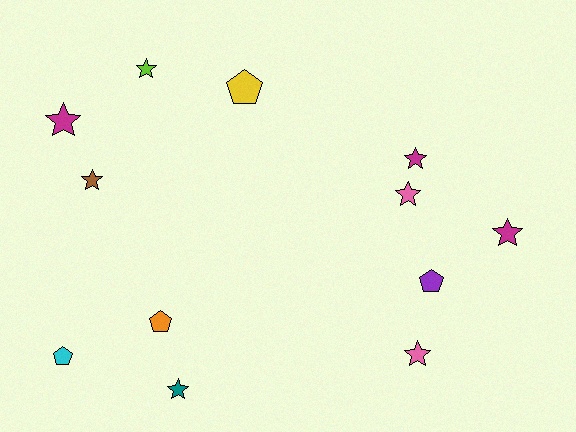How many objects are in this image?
There are 12 objects.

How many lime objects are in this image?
There is 1 lime object.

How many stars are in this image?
There are 8 stars.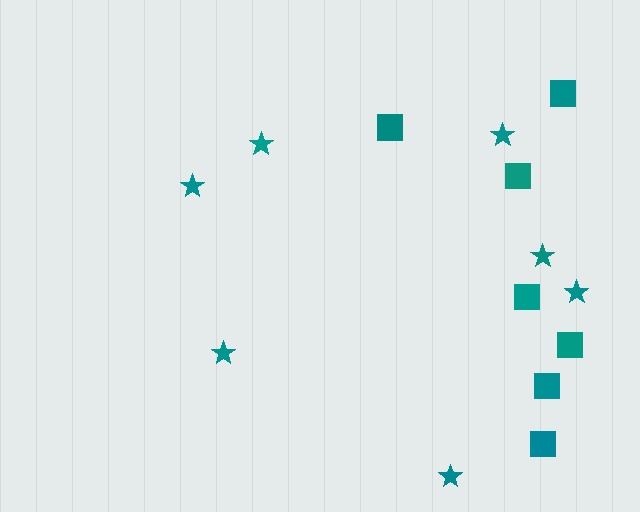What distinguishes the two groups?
There are 2 groups: one group of stars (7) and one group of squares (7).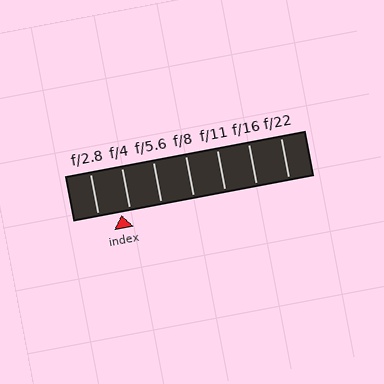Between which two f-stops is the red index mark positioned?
The index mark is between f/2.8 and f/4.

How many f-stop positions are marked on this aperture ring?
There are 7 f-stop positions marked.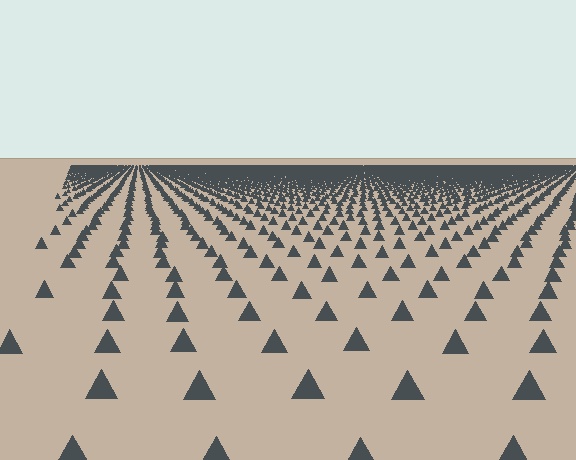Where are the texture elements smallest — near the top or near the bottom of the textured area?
Near the top.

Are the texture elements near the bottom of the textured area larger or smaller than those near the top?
Larger. Near the bottom, elements are closer to the viewer and appear at a bigger on-screen size.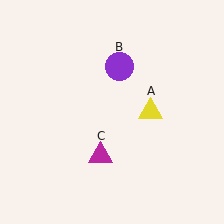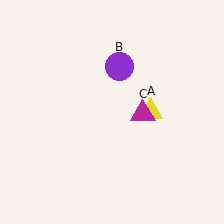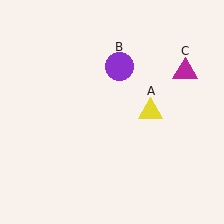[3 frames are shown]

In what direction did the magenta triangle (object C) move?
The magenta triangle (object C) moved up and to the right.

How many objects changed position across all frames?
1 object changed position: magenta triangle (object C).